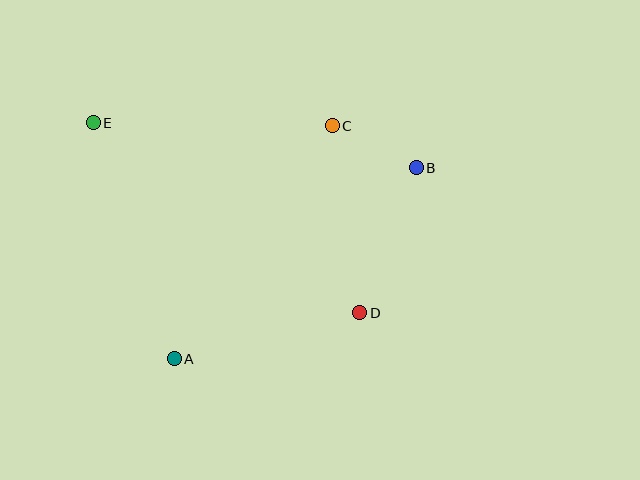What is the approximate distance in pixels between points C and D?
The distance between C and D is approximately 189 pixels.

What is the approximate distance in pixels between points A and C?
The distance between A and C is approximately 281 pixels.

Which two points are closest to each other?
Points B and C are closest to each other.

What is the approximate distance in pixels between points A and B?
The distance between A and B is approximately 308 pixels.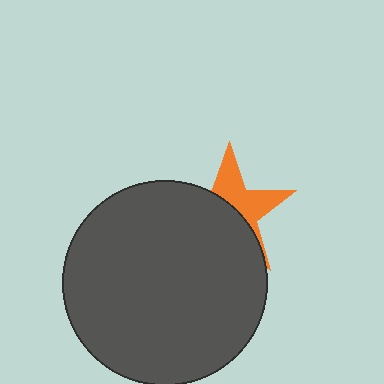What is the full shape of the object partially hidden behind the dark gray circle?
The partially hidden object is an orange star.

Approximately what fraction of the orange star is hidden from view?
Roughly 59% of the orange star is hidden behind the dark gray circle.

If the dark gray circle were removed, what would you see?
You would see the complete orange star.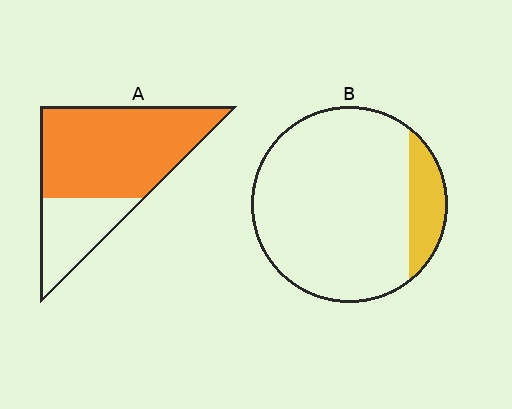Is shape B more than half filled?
No.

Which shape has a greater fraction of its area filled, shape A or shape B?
Shape A.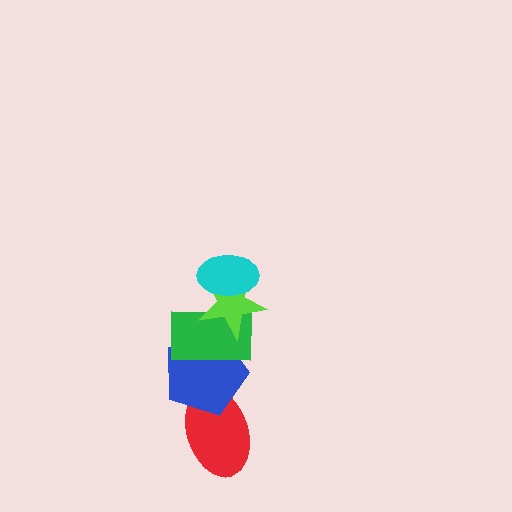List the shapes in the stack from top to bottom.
From top to bottom: the cyan ellipse, the lime star, the green rectangle, the blue pentagon, the red ellipse.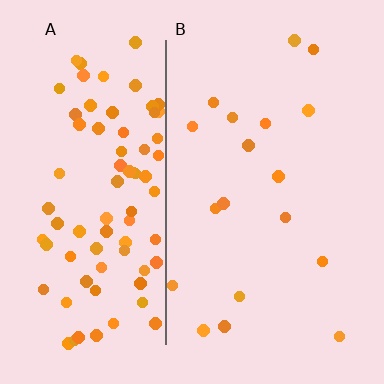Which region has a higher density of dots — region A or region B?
A (the left).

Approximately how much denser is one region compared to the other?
Approximately 4.7× — region A over region B.